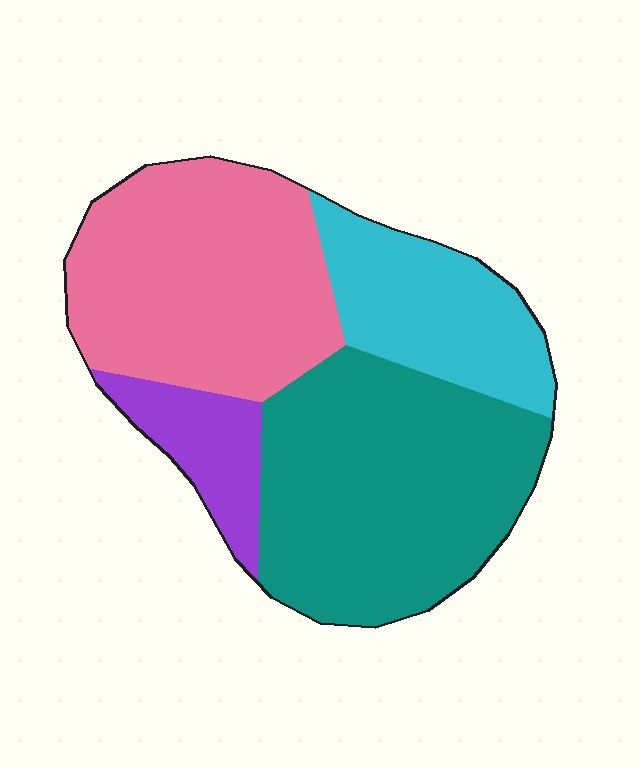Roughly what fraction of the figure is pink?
Pink takes up about one third (1/3) of the figure.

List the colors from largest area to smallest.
From largest to smallest: teal, pink, cyan, purple.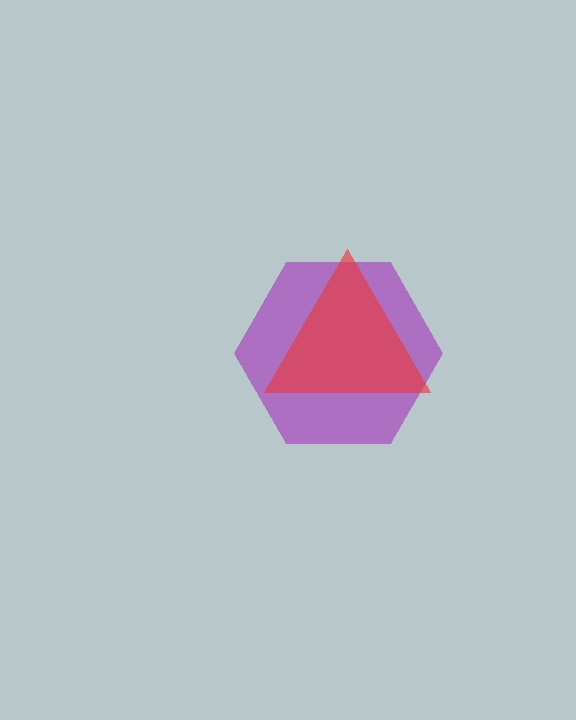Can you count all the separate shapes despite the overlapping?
Yes, there are 2 separate shapes.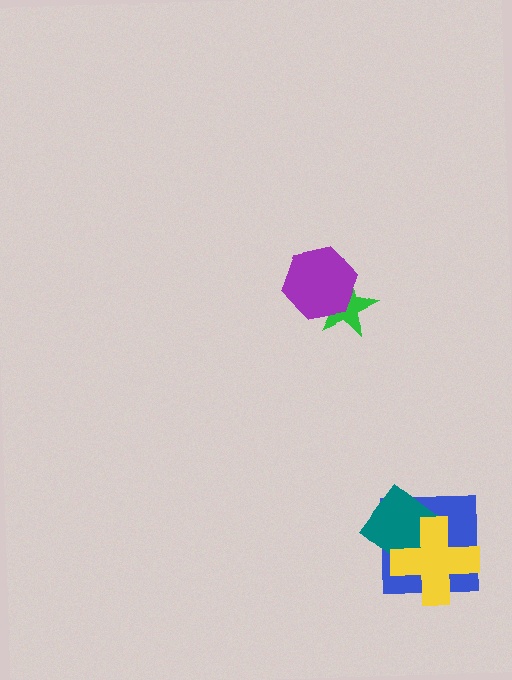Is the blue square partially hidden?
Yes, it is partially covered by another shape.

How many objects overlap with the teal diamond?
2 objects overlap with the teal diamond.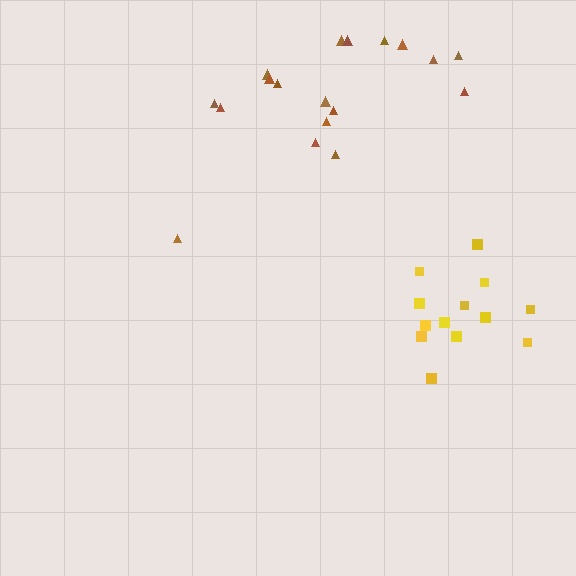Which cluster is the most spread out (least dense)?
Brown.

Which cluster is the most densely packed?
Yellow.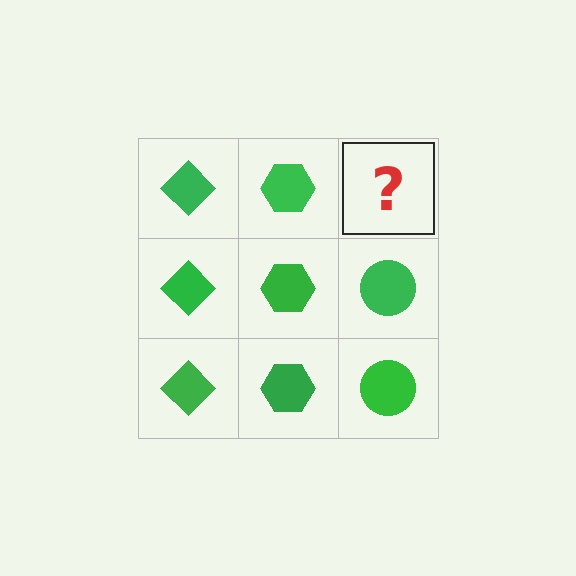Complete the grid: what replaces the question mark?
The question mark should be replaced with a green circle.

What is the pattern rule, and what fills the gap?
The rule is that each column has a consistent shape. The gap should be filled with a green circle.